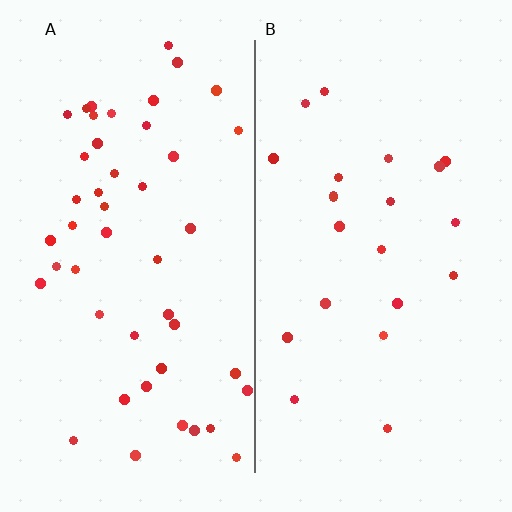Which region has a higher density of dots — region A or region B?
A (the left).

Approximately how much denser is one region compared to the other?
Approximately 2.1× — region A over region B.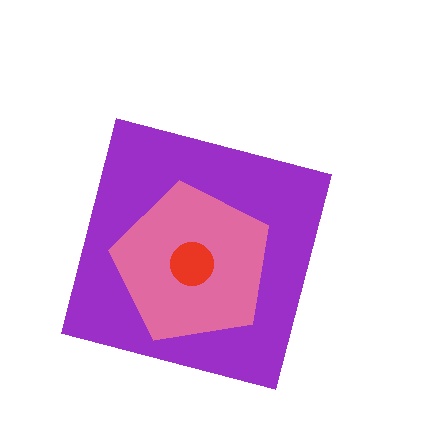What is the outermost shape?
The purple square.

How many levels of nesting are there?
3.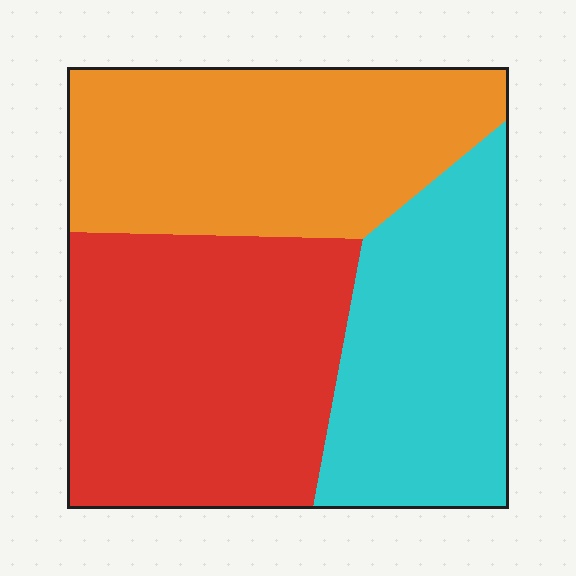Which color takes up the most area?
Red, at roughly 40%.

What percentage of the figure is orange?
Orange covers 34% of the figure.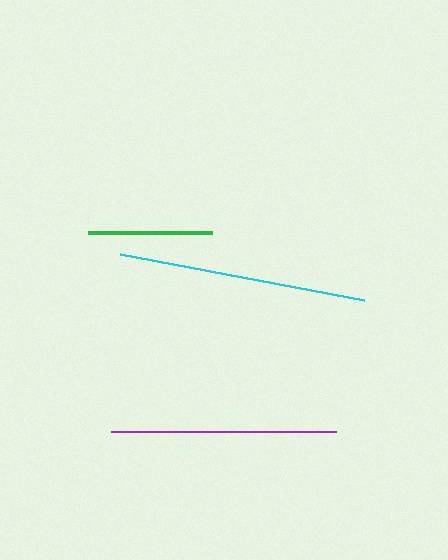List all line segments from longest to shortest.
From longest to shortest: cyan, purple, green.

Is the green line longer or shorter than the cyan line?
The cyan line is longer than the green line.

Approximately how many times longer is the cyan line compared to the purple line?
The cyan line is approximately 1.1 times the length of the purple line.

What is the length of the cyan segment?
The cyan segment is approximately 249 pixels long.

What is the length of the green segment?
The green segment is approximately 124 pixels long.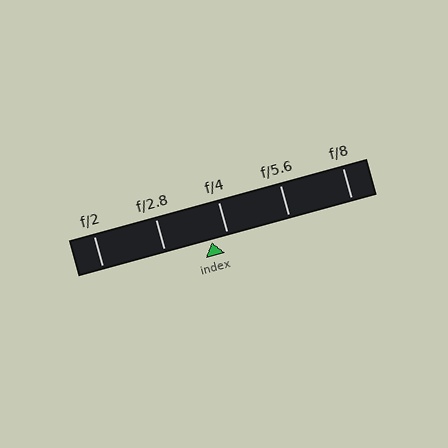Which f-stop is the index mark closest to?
The index mark is closest to f/4.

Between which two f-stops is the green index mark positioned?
The index mark is between f/2.8 and f/4.